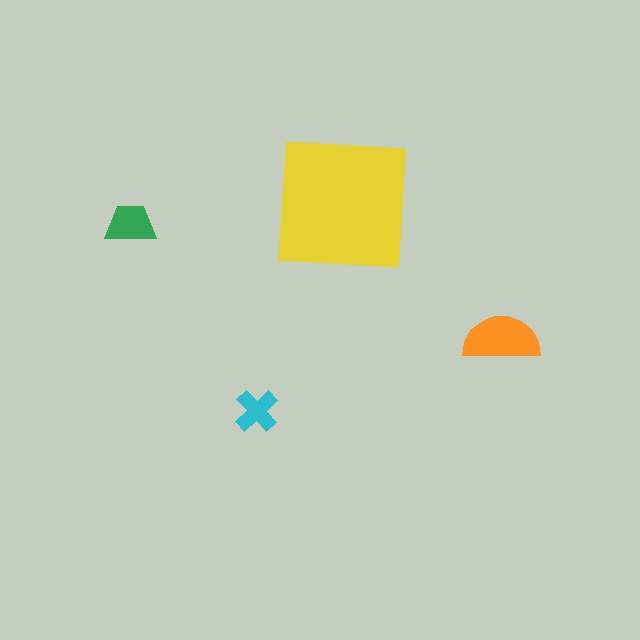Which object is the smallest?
The cyan cross.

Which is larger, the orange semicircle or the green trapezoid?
The orange semicircle.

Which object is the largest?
The yellow square.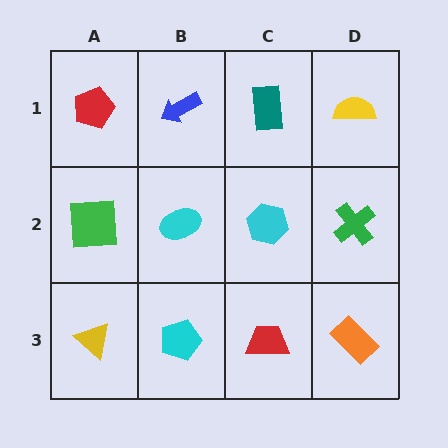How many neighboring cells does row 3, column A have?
2.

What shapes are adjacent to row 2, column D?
A yellow semicircle (row 1, column D), an orange rectangle (row 3, column D), a cyan hexagon (row 2, column C).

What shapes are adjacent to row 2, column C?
A teal rectangle (row 1, column C), a red trapezoid (row 3, column C), a cyan ellipse (row 2, column B), a green cross (row 2, column D).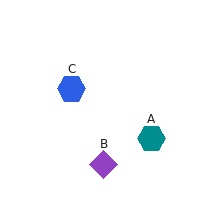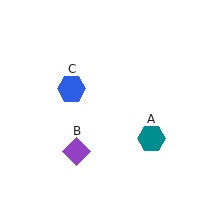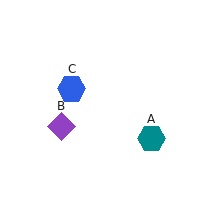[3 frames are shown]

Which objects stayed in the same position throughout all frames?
Teal hexagon (object A) and blue hexagon (object C) remained stationary.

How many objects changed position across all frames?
1 object changed position: purple diamond (object B).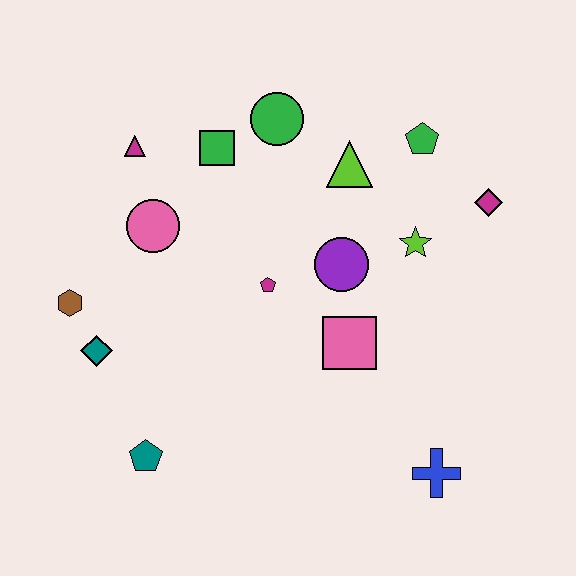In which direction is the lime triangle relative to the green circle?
The lime triangle is to the right of the green circle.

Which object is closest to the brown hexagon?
The teal diamond is closest to the brown hexagon.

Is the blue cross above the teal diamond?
No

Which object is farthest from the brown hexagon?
The magenta diamond is farthest from the brown hexagon.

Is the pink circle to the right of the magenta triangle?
Yes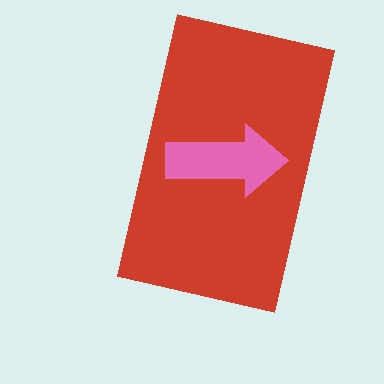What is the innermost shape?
The pink arrow.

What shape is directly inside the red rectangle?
The pink arrow.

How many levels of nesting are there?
2.